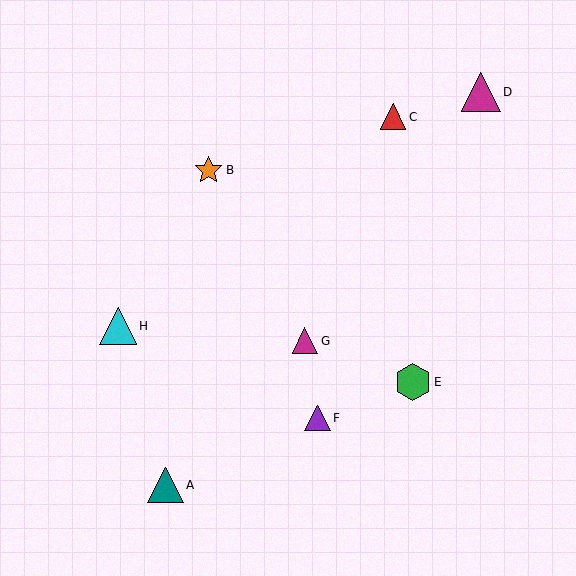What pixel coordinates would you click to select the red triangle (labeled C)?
Click at (393, 117) to select the red triangle C.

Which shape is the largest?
The magenta triangle (labeled D) is the largest.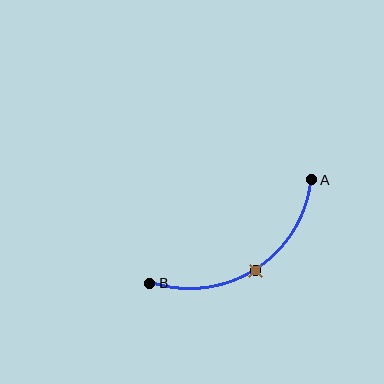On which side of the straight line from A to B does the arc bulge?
The arc bulges below the straight line connecting A and B.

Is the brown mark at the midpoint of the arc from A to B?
Yes. The brown mark lies on the arc at equal arc-length from both A and B — it is the arc midpoint.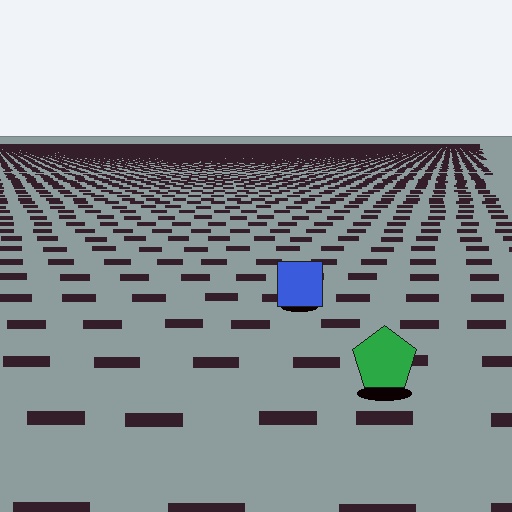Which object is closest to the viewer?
The green pentagon is closest. The texture marks near it are larger and more spread out.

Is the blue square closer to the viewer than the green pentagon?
No. The green pentagon is closer — you can tell from the texture gradient: the ground texture is coarser near it.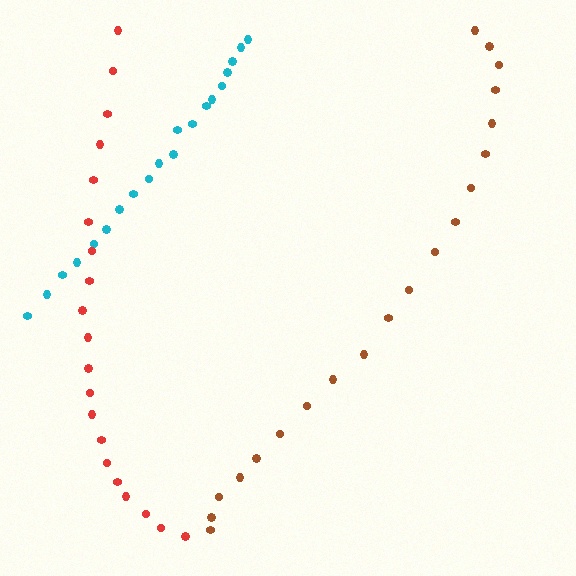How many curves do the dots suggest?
There are 3 distinct paths.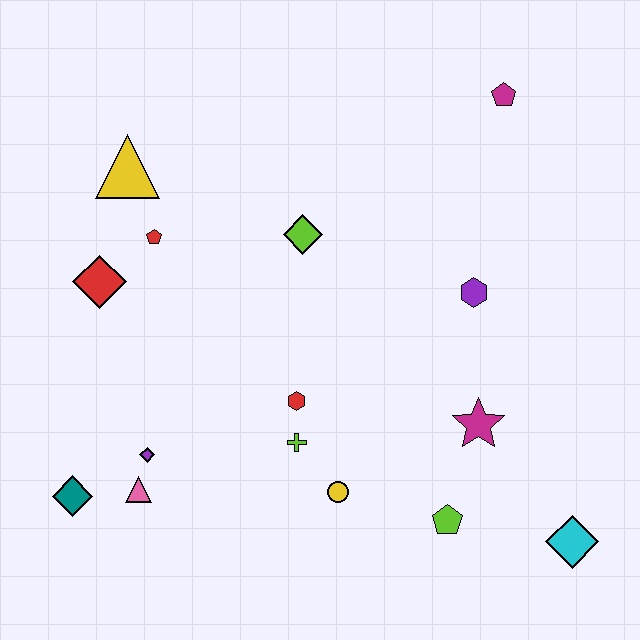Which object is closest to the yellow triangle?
The red pentagon is closest to the yellow triangle.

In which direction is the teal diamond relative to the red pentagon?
The teal diamond is below the red pentagon.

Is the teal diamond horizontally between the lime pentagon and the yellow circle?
No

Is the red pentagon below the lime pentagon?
No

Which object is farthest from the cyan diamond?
The yellow triangle is farthest from the cyan diamond.